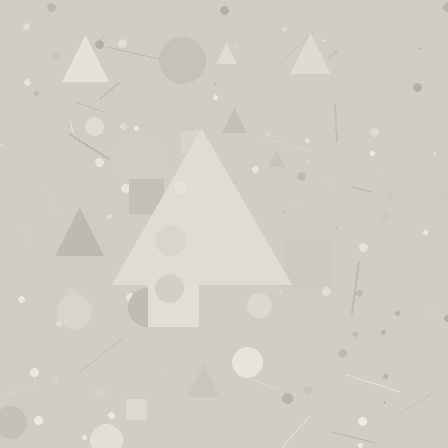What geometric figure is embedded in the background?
A triangle is embedded in the background.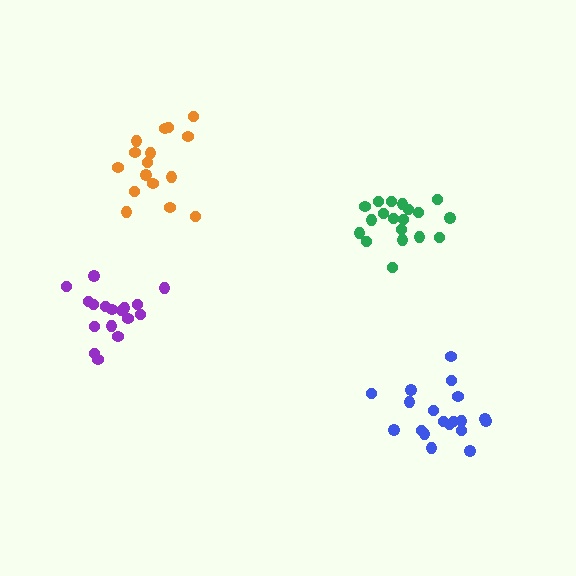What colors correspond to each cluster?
The clusters are colored: purple, orange, blue, green.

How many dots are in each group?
Group 1: 17 dots, Group 2: 16 dots, Group 3: 19 dots, Group 4: 19 dots (71 total).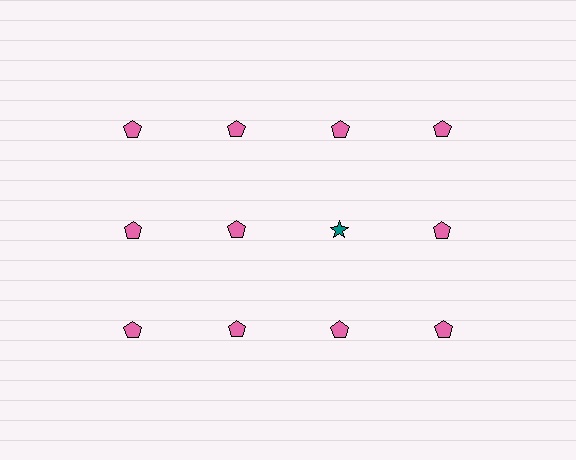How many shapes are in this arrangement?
There are 12 shapes arranged in a grid pattern.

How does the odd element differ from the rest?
It differs in both color (teal instead of pink) and shape (star instead of pentagon).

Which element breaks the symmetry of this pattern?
The teal star in the second row, center column breaks the symmetry. All other shapes are pink pentagons.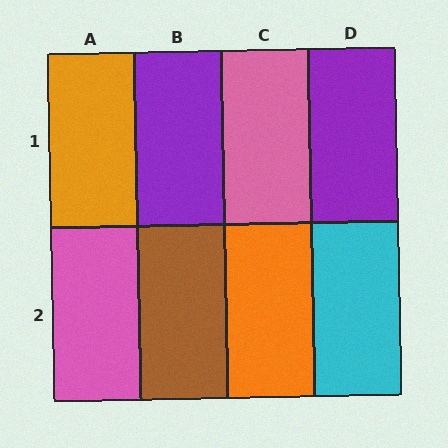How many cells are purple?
2 cells are purple.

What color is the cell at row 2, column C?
Orange.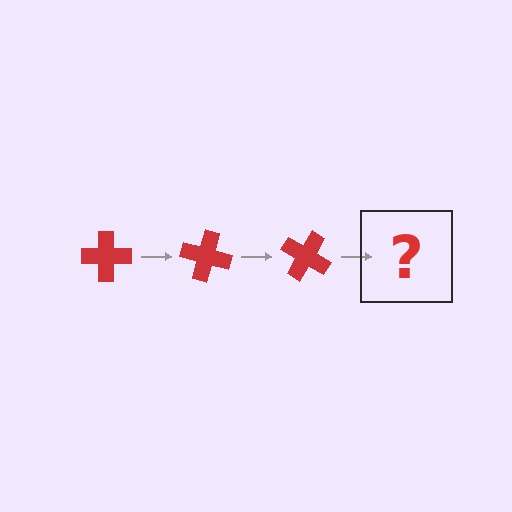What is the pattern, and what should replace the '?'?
The pattern is that the cross rotates 15 degrees each step. The '?' should be a red cross rotated 45 degrees.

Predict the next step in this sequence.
The next step is a red cross rotated 45 degrees.